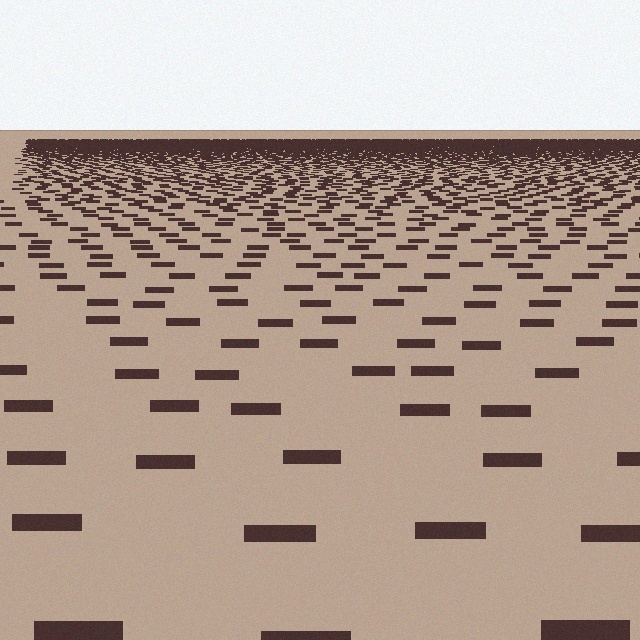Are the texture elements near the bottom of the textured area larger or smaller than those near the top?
Larger. Near the bottom, elements are closer to the viewer and appear at a bigger on-screen size.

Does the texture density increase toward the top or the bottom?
Density increases toward the top.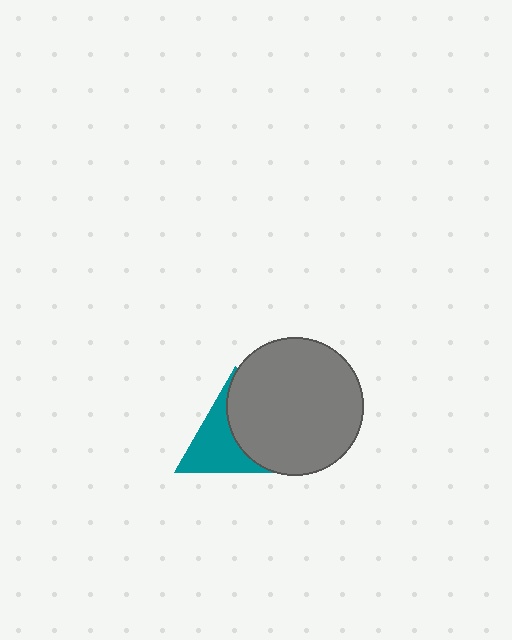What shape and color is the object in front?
The object in front is a gray circle.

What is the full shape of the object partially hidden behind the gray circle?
The partially hidden object is a teal triangle.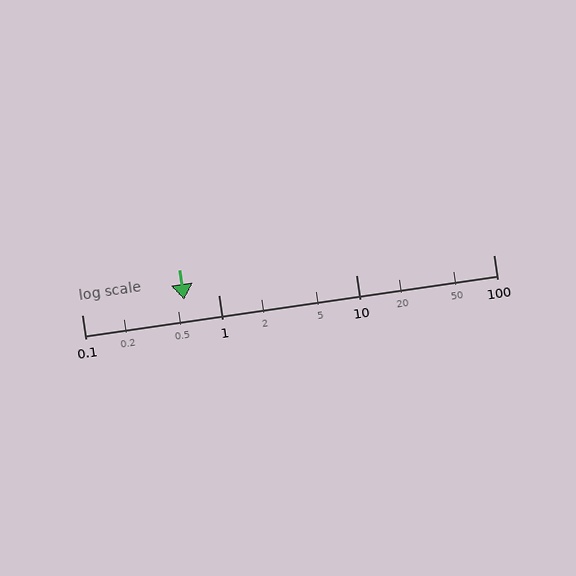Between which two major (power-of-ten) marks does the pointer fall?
The pointer is between 0.1 and 1.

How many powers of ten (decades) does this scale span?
The scale spans 3 decades, from 0.1 to 100.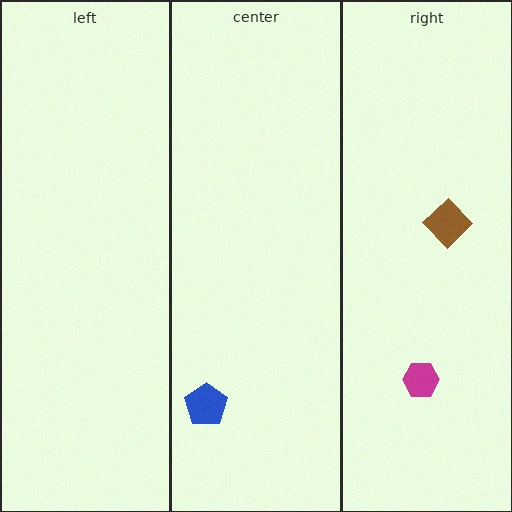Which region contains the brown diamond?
The right region.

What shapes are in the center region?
The blue pentagon.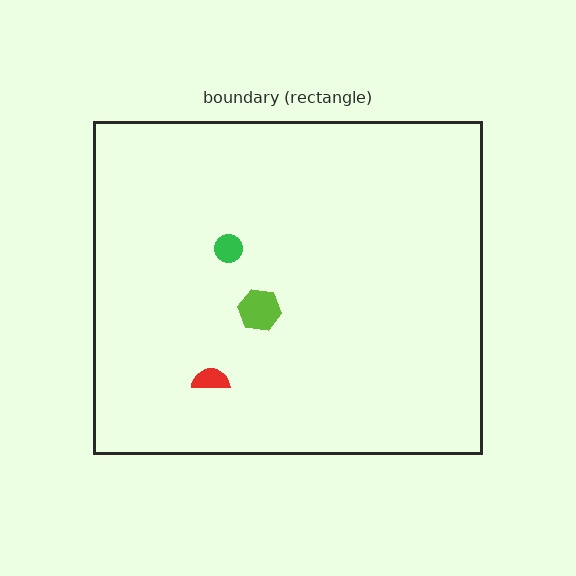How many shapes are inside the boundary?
3 inside, 0 outside.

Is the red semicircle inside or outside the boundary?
Inside.